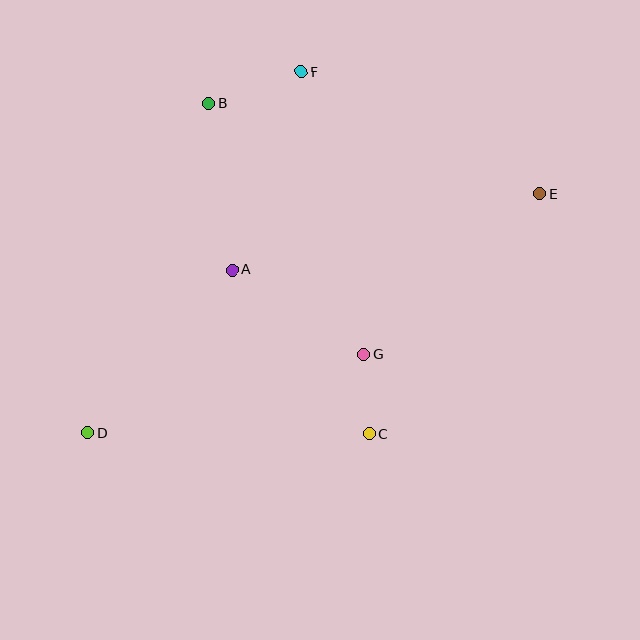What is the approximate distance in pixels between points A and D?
The distance between A and D is approximately 218 pixels.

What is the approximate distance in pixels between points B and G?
The distance between B and G is approximately 295 pixels.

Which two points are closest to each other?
Points C and G are closest to each other.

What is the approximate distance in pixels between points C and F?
The distance between C and F is approximately 368 pixels.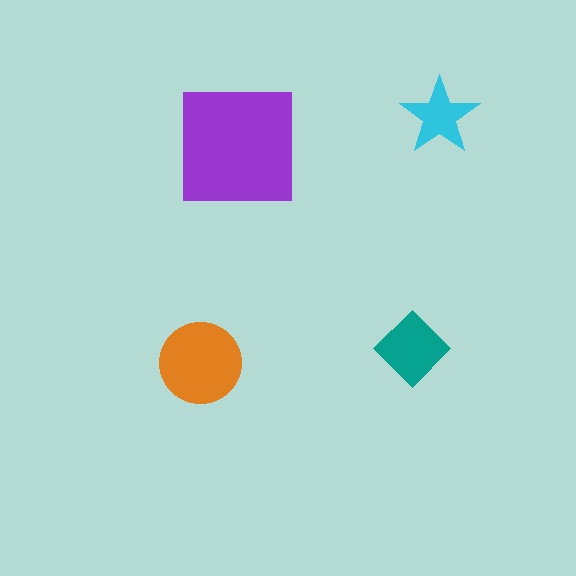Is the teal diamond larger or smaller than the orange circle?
Smaller.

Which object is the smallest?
The cyan star.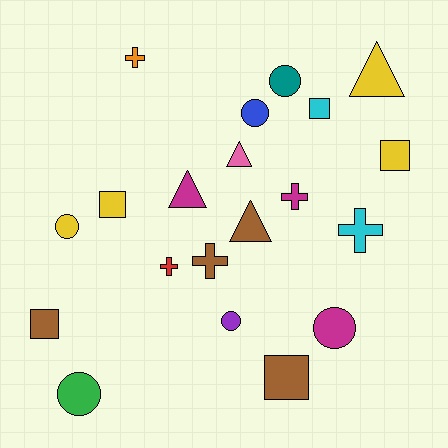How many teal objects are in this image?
There is 1 teal object.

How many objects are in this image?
There are 20 objects.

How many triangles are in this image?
There are 4 triangles.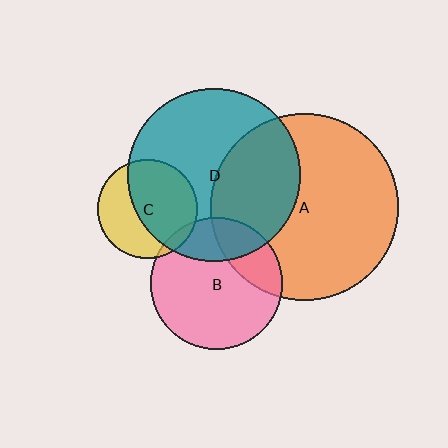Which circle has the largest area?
Circle A (orange).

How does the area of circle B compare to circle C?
Approximately 1.8 times.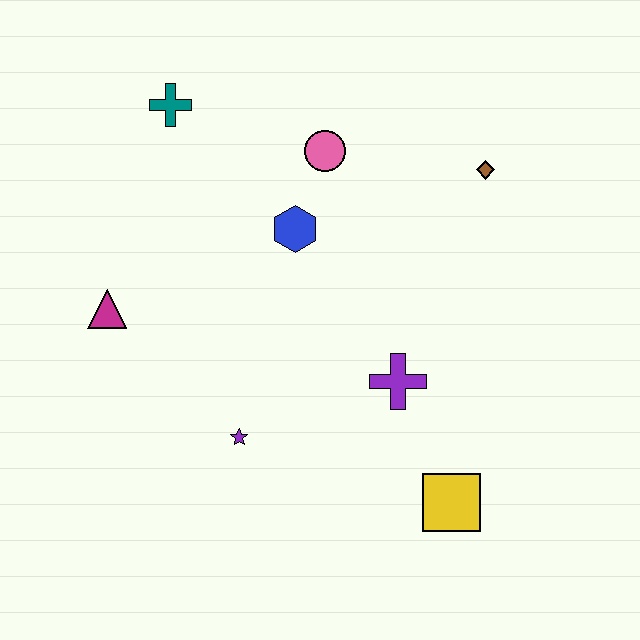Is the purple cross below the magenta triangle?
Yes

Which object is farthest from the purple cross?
The teal cross is farthest from the purple cross.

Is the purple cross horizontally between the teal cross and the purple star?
No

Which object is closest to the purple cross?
The yellow square is closest to the purple cross.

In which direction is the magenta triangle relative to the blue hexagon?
The magenta triangle is to the left of the blue hexagon.